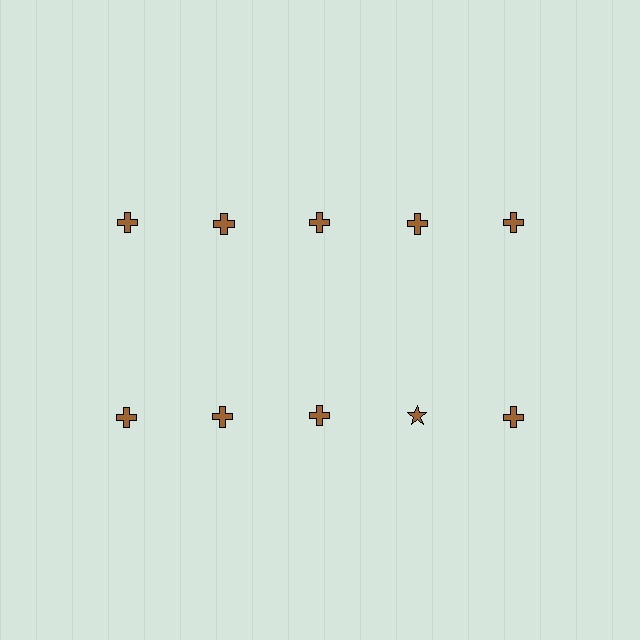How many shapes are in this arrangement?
There are 10 shapes arranged in a grid pattern.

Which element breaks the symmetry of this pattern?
The brown star in the second row, second from right column breaks the symmetry. All other shapes are brown crosses.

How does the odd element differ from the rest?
It has a different shape: star instead of cross.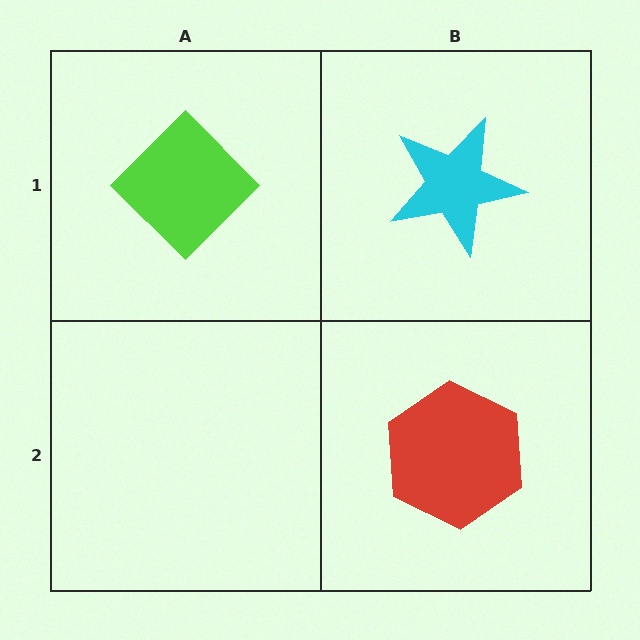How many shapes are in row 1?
2 shapes.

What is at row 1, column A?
A lime diamond.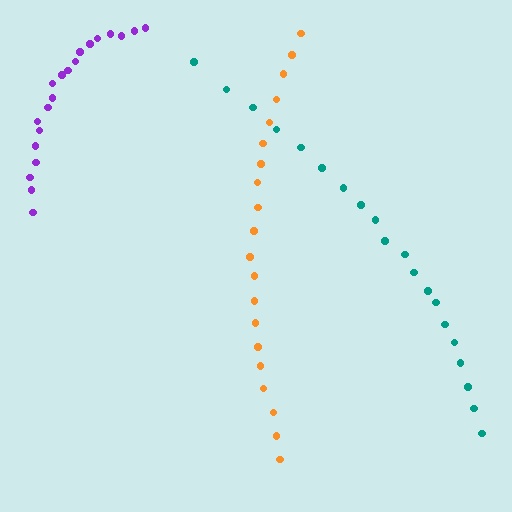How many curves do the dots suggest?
There are 3 distinct paths.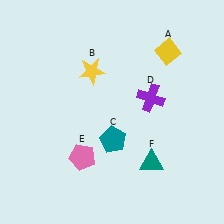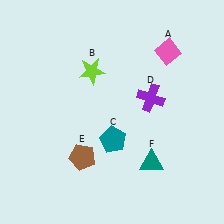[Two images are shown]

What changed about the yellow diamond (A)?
In Image 1, A is yellow. In Image 2, it changed to pink.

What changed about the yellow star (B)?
In Image 1, B is yellow. In Image 2, it changed to lime.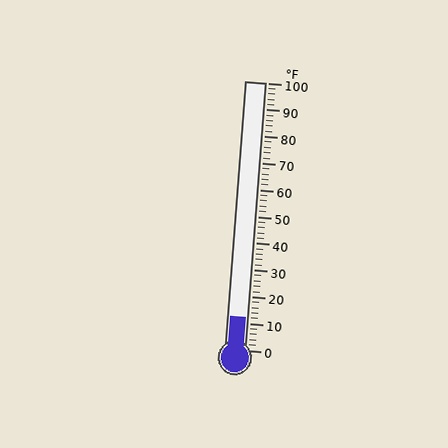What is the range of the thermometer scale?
The thermometer scale ranges from 0°F to 100°F.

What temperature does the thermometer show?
The thermometer shows approximately 12°F.